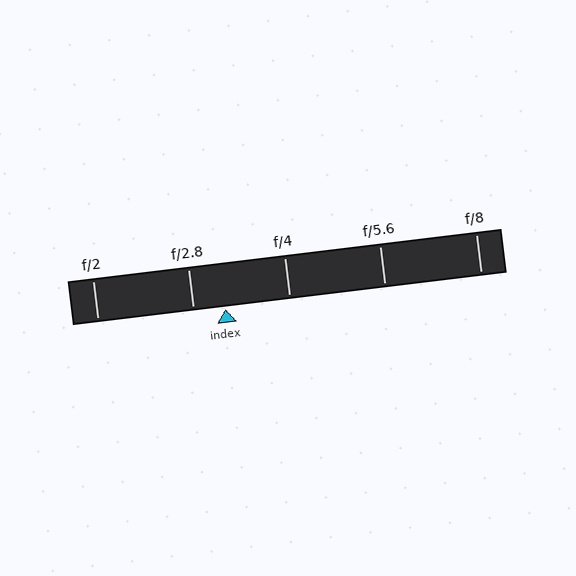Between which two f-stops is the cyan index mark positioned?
The index mark is between f/2.8 and f/4.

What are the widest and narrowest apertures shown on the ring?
The widest aperture shown is f/2 and the narrowest is f/8.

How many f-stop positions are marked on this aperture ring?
There are 5 f-stop positions marked.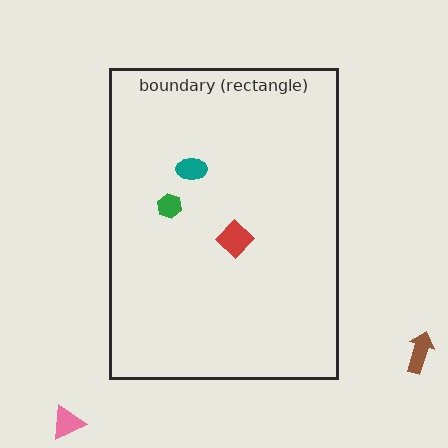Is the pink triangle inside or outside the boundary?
Outside.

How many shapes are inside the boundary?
3 inside, 2 outside.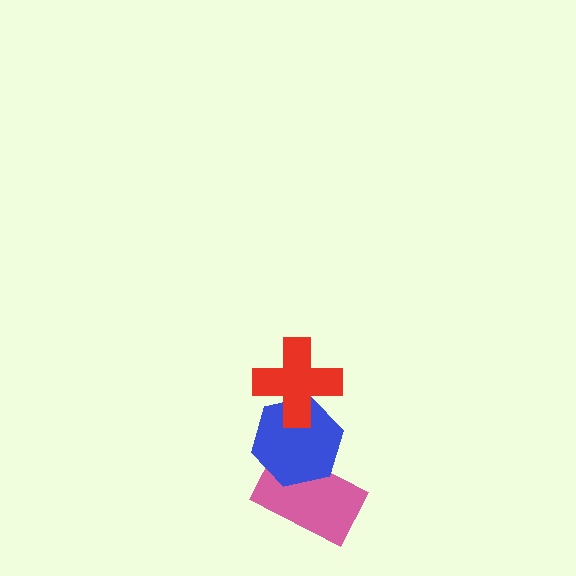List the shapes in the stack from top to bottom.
From top to bottom: the red cross, the blue hexagon, the pink rectangle.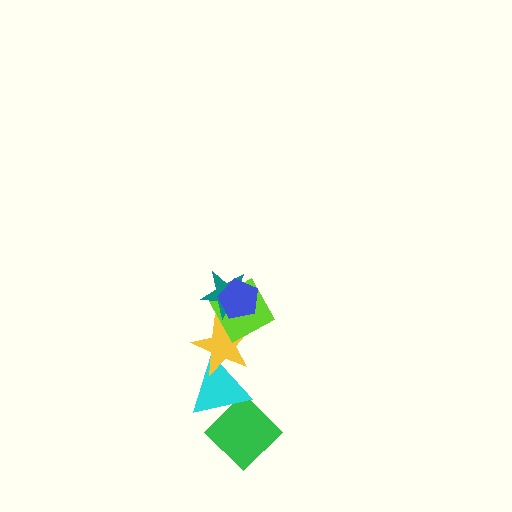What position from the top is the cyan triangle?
The cyan triangle is 5th from the top.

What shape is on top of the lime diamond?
The teal star is on top of the lime diamond.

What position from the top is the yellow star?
The yellow star is 4th from the top.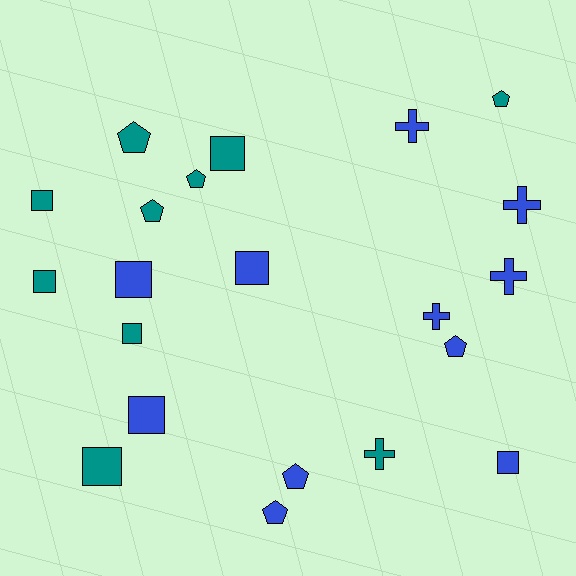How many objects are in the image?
There are 21 objects.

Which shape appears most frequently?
Square, with 9 objects.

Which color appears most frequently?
Blue, with 11 objects.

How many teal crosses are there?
There is 1 teal cross.